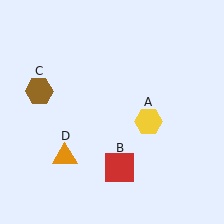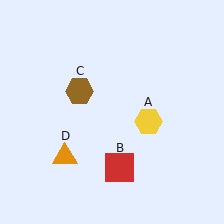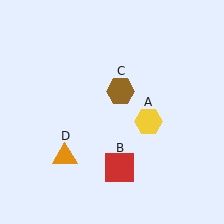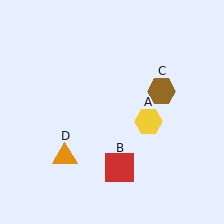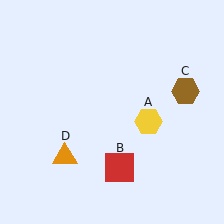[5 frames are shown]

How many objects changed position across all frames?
1 object changed position: brown hexagon (object C).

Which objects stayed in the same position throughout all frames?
Yellow hexagon (object A) and red square (object B) and orange triangle (object D) remained stationary.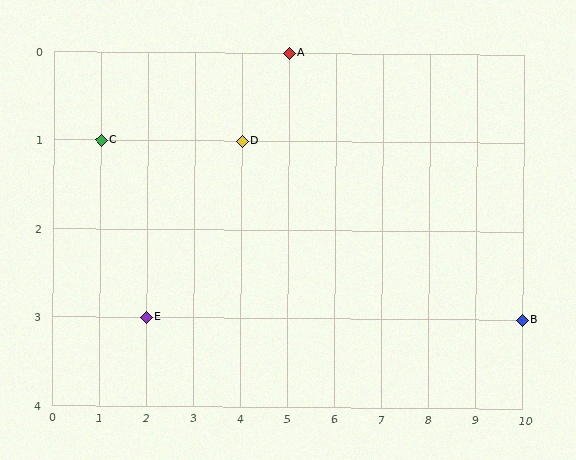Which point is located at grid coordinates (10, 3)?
Point B is at (10, 3).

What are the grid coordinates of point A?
Point A is at grid coordinates (5, 0).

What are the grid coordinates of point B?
Point B is at grid coordinates (10, 3).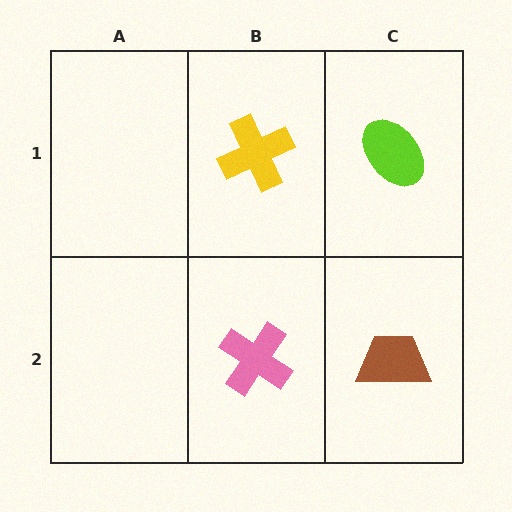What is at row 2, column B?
A pink cross.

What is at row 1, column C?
A lime ellipse.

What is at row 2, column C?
A brown trapezoid.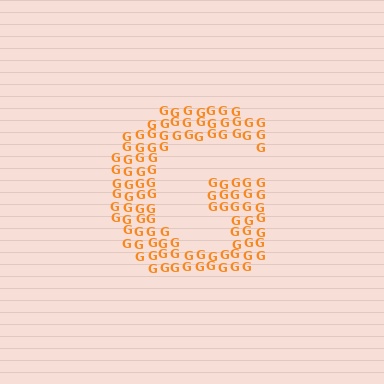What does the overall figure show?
The overall figure shows the letter G.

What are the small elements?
The small elements are letter G's.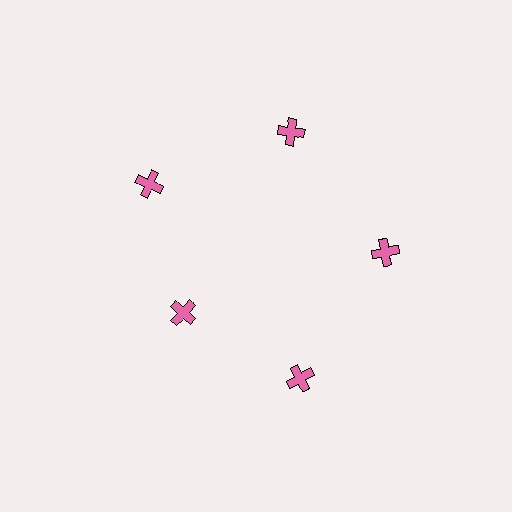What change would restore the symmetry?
The symmetry would be restored by moving it outward, back onto the ring so that all 5 crosses sit at equal angles and equal distance from the center.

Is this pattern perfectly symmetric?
No. The 5 pink crosses are arranged in a ring, but one element near the 8 o'clock position is pulled inward toward the center, breaking the 5-fold rotational symmetry.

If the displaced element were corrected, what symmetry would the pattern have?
It would have 5-fold rotational symmetry — the pattern would map onto itself every 72 degrees.